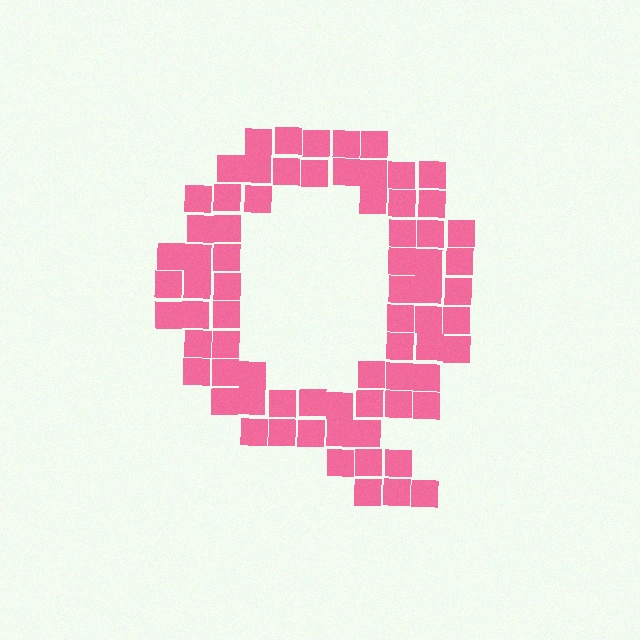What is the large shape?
The large shape is the letter Q.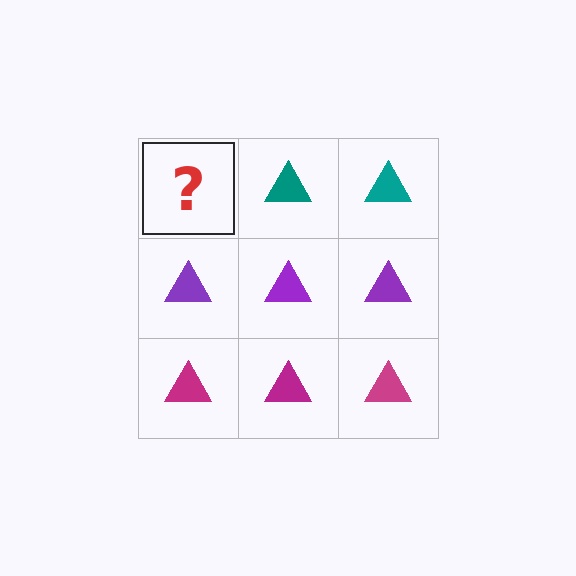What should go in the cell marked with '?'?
The missing cell should contain a teal triangle.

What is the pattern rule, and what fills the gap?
The rule is that each row has a consistent color. The gap should be filled with a teal triangle.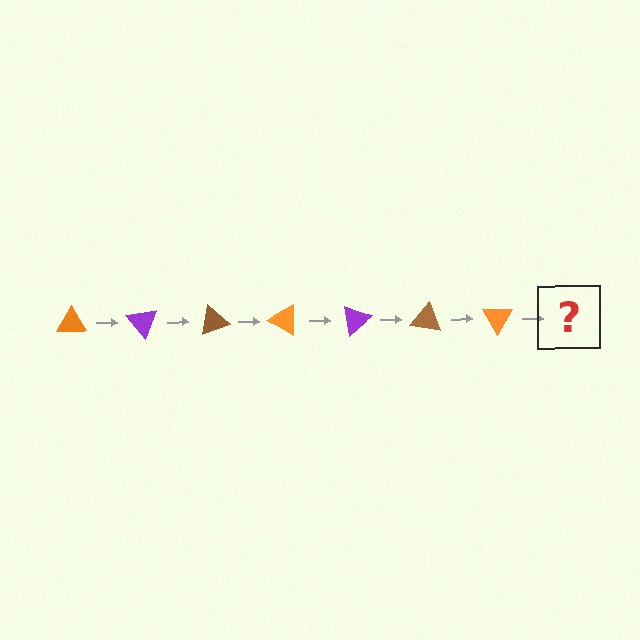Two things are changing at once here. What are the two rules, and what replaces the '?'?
The two rules are that it rotates 50 degrees each step and the color cycles through orange, purple, and brown. The '?' should be a purple triangle, rotated 350 degrees from the start.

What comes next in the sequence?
The next element should be a purple triangle, rotated 350 degrees from the start.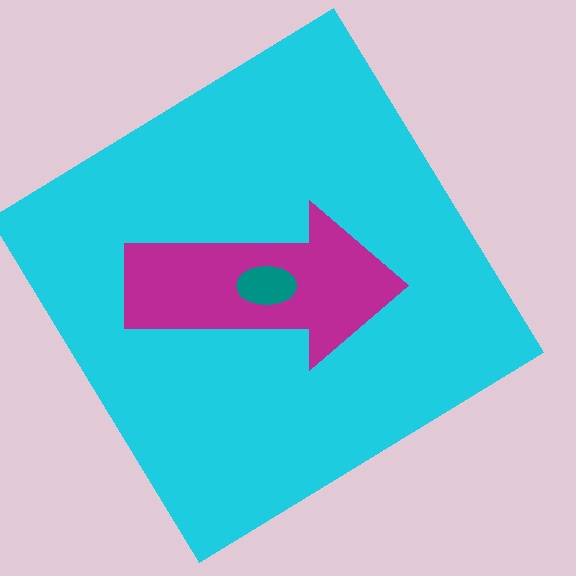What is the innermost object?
The teal ellipse.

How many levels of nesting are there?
3.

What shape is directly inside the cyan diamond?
The magenta arrow.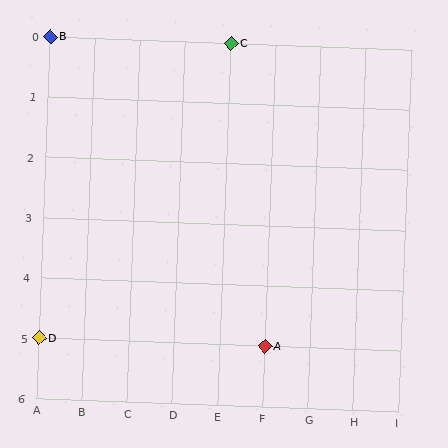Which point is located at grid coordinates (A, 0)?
Point B is at (A, 0).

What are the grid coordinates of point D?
Point D is at grid coordinates (A, 5).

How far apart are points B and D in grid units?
Points B and D are 5 rows apart.